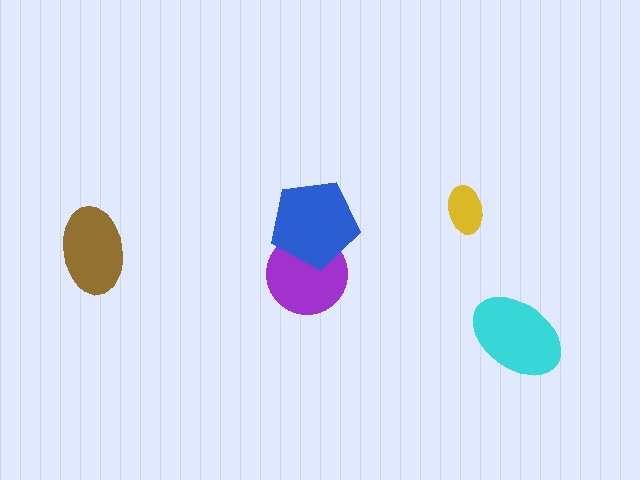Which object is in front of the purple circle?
The blue pentagon is in front of the purple circle.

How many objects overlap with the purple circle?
1 object overlaps with the purple circle.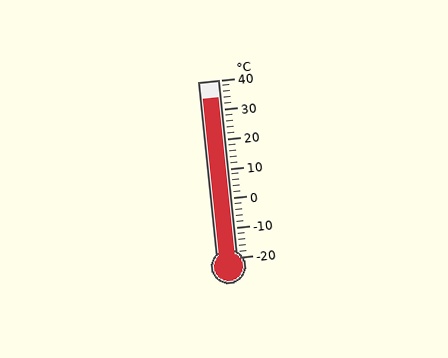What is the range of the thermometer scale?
The thermometer scale ranges from -20°C to 40°C.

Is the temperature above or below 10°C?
The temperature is above 10°C.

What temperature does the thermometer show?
The thermometer shows approximately 34°C.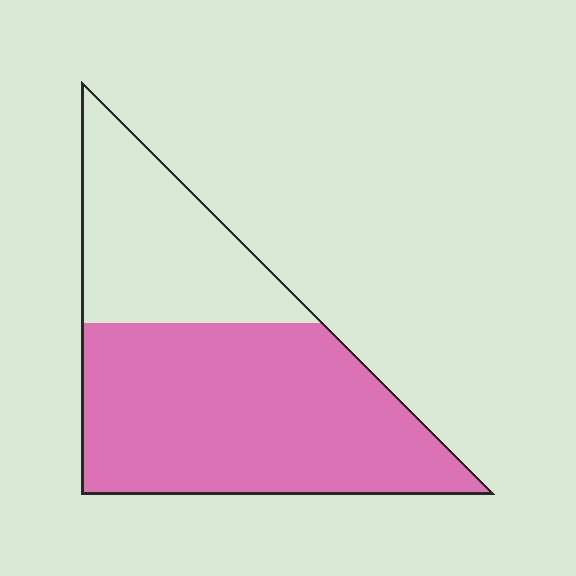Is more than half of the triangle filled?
Yes.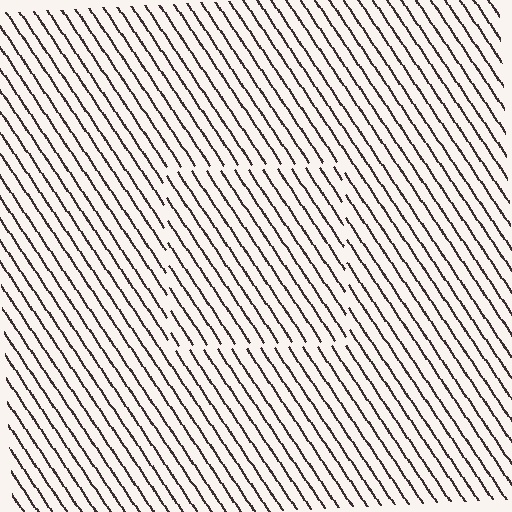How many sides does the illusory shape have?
4 sides — the line-ends trace a square.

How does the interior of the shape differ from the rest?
The interior of the shape contains the same grating, shifted by half a period — the contour is defined by the phase discontinuity where line-ends from the inner and outer gratings abut.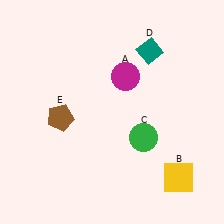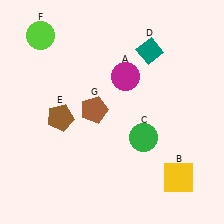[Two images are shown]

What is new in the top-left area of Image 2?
A brown pentagon (G) was added in the top-left area of Image 2.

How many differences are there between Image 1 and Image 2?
There are 2 differences between the two images.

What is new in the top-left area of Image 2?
A lime circle (F) was added in the top-left area of Image 2.